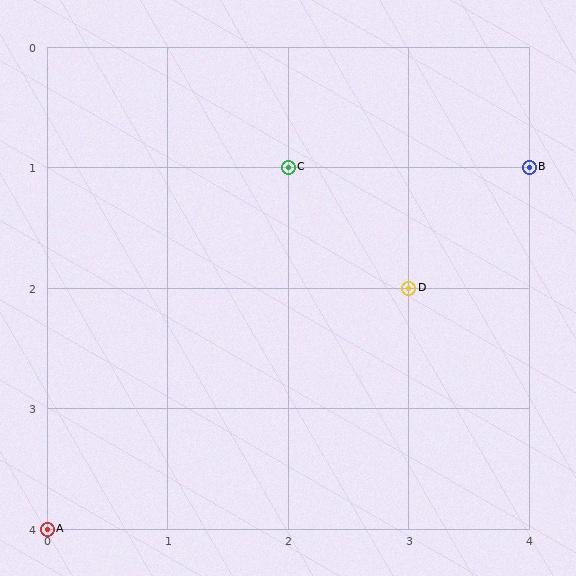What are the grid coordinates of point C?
Point C is at grid coordinates (2, 1).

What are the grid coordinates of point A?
Point A is at grid coordinates (0, 4).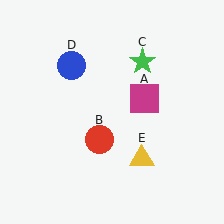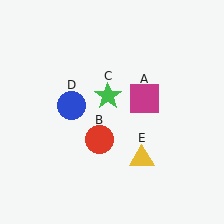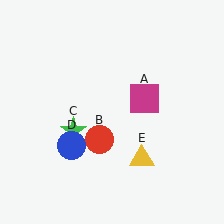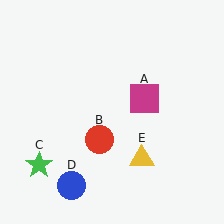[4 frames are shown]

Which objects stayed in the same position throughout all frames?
Magenta square (object A) and red circle (object B) and yellow triangle (object E) remained stationary.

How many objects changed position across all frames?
2 objects changed position: green star (object C), blue circle (object D).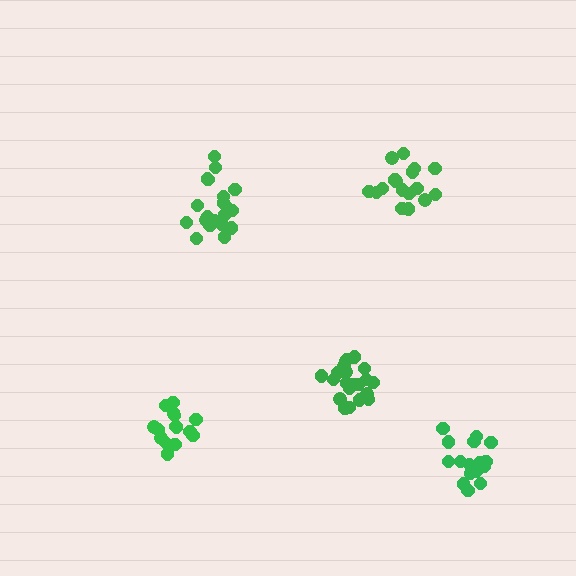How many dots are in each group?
Group 1: 21 dots, Group 2: 18 dots, Group 3: 20 dots, Group 4: 15 dots, Group 5: 18 dots (92 total).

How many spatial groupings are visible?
There are 5 spatial groupings.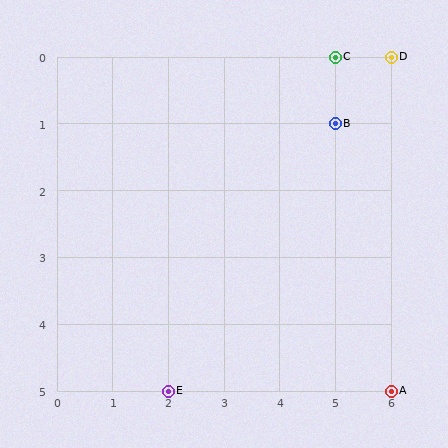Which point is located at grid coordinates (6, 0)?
Point D is at (6, 0).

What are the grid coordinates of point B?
Point B is at grid coordinates (5, 1).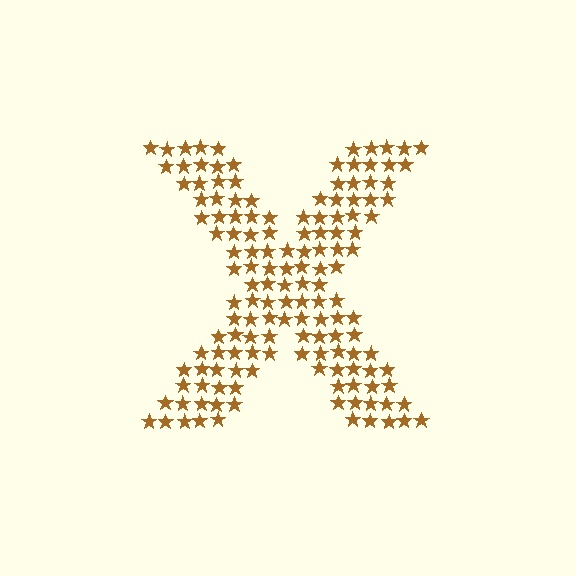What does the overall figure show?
The overall figure shows the letter X.